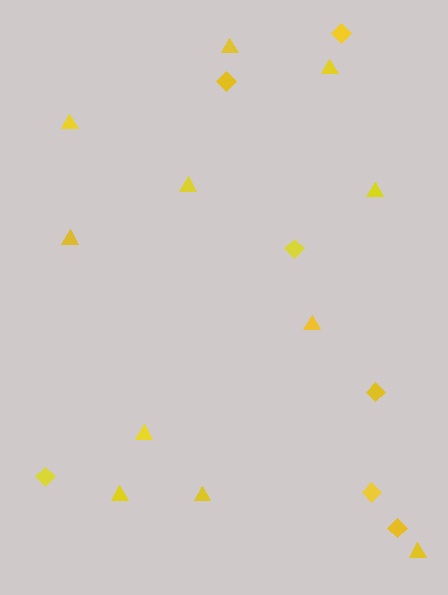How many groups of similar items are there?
There are 2 groups: one group of diamonds (7) and one group of triangles (11).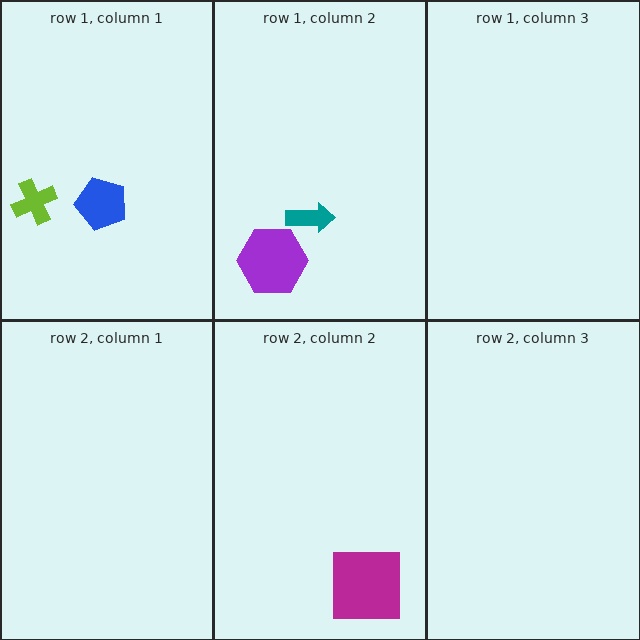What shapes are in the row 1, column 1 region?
The lime cross, the blue pentagon.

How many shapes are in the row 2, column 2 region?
1.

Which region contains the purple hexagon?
The row 1, column 2 region.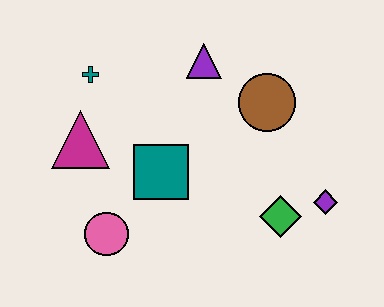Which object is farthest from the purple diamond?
The teal cross is farthest from the purple diamond.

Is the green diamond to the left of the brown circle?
No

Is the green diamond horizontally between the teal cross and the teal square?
No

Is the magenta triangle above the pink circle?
Yes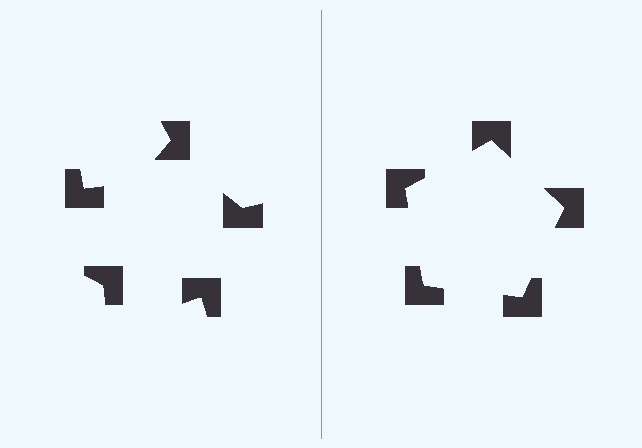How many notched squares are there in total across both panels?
10 — 5 on each side.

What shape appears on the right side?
An illusory pentagon.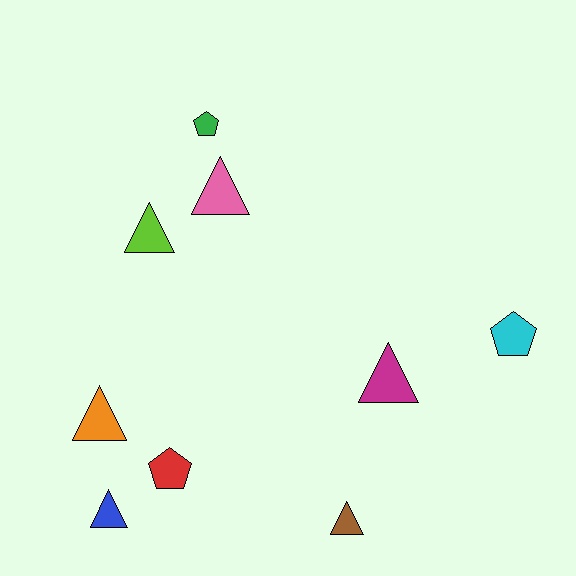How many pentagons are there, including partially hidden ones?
There are 3 pentagons.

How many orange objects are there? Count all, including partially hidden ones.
There is 1 orange object.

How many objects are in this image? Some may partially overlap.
There are 9 objects.